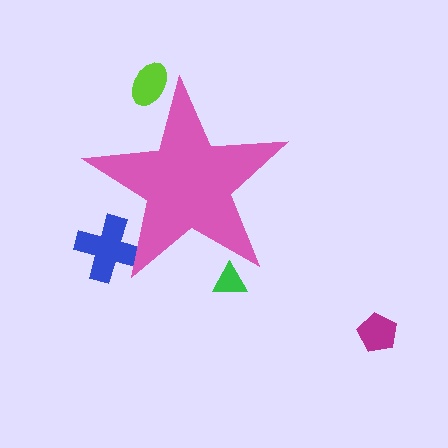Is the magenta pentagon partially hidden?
No, the magenta pentagon is fully visible.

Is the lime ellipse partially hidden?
Yes, the lime ellipse is partially hidden behind the pink star.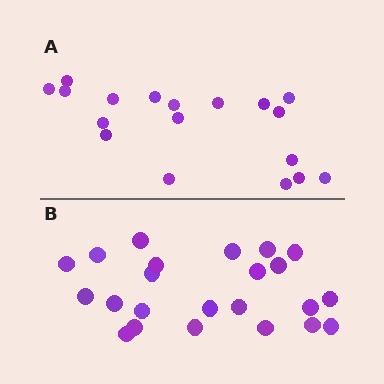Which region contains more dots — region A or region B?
Region B (the bottom region) has more dots.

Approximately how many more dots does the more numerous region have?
Region B has about 5 more dots than region A.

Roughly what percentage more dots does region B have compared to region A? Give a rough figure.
About 30% more.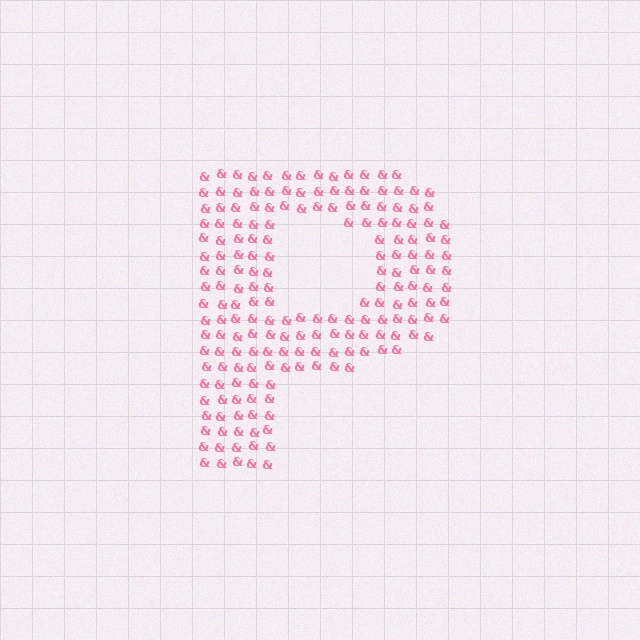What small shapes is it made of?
It is made of small ampersands.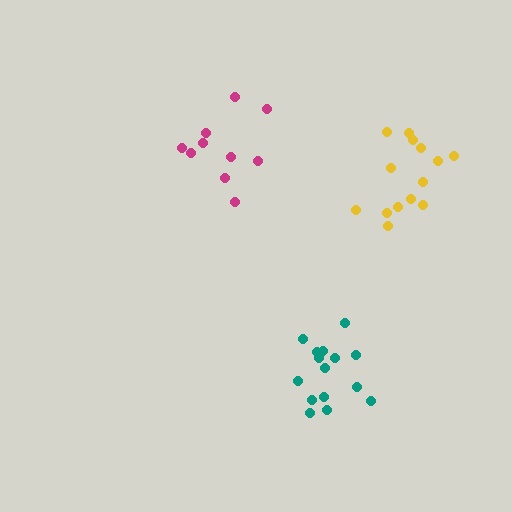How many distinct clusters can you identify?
There are 3 distinct clusters.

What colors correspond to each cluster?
The clusters are colored: teal, magenta, yellow.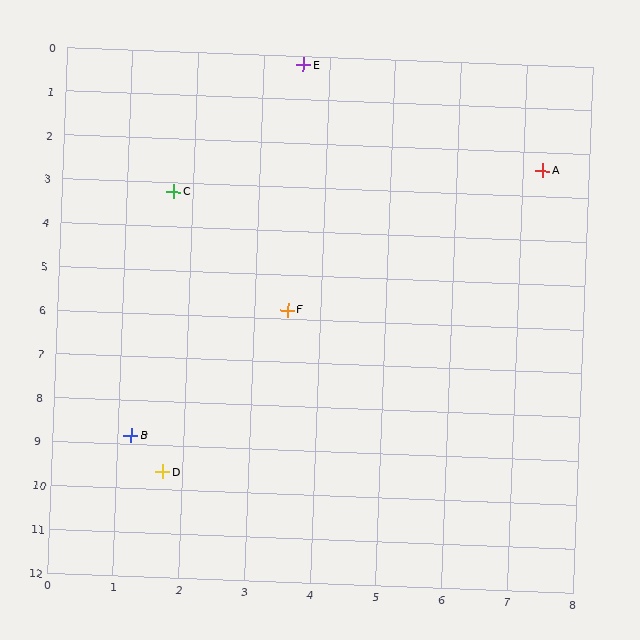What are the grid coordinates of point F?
Point F is at approximately (3.5, 5.8).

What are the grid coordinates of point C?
Point C is at approximately (1.7, 3.2).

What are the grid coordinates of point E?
Point E is at approximately (3.6, 0.2).